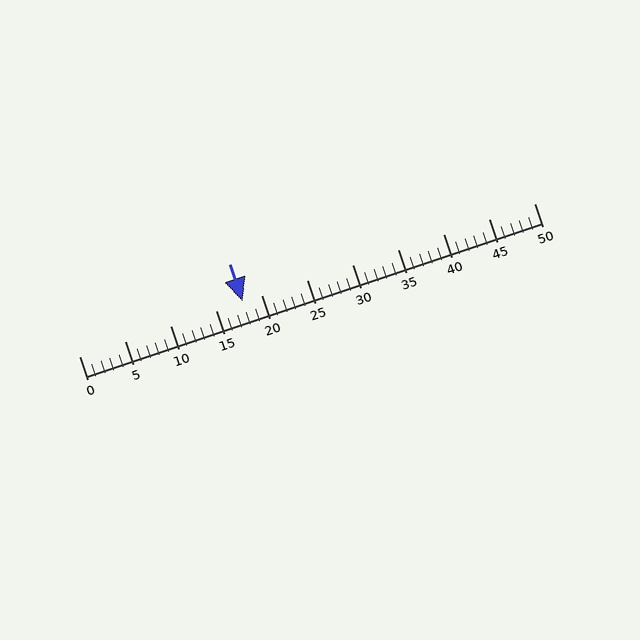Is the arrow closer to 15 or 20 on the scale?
The arrow is closer to 20.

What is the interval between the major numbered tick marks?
The major tick marks are spaced 5 units apart.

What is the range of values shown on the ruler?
The ruler shows values from 0 to 50.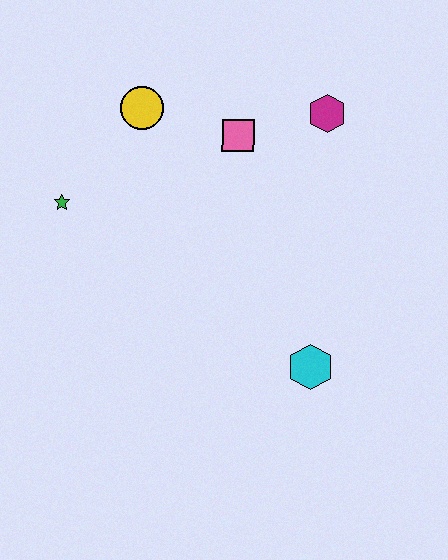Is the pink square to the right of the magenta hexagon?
No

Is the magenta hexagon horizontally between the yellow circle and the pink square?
No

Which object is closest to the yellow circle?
The pink square is closest to the yellow circle.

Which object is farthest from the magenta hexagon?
The green star is farthest from the magenta hexagon.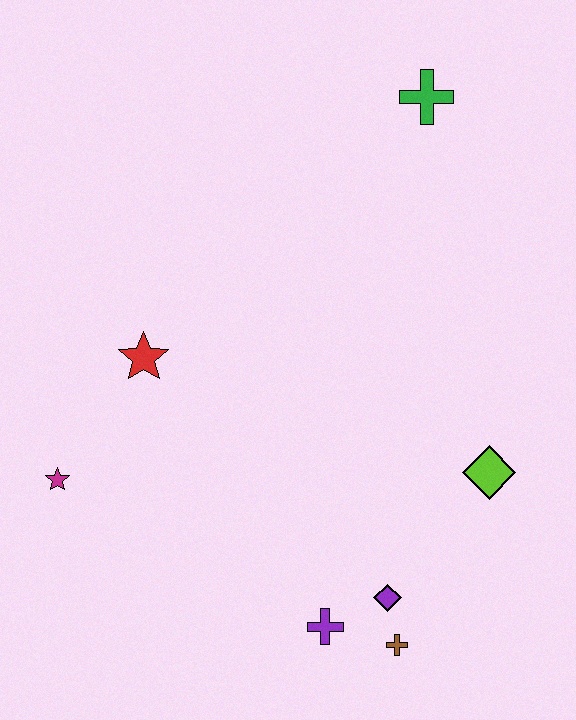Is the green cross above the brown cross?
Yes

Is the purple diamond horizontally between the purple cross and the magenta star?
No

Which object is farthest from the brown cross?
The green cross is farthest from the brown cross.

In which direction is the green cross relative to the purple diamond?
The green cross is above the purple diamond.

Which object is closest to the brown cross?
The purple diamond is closest to the brown cross.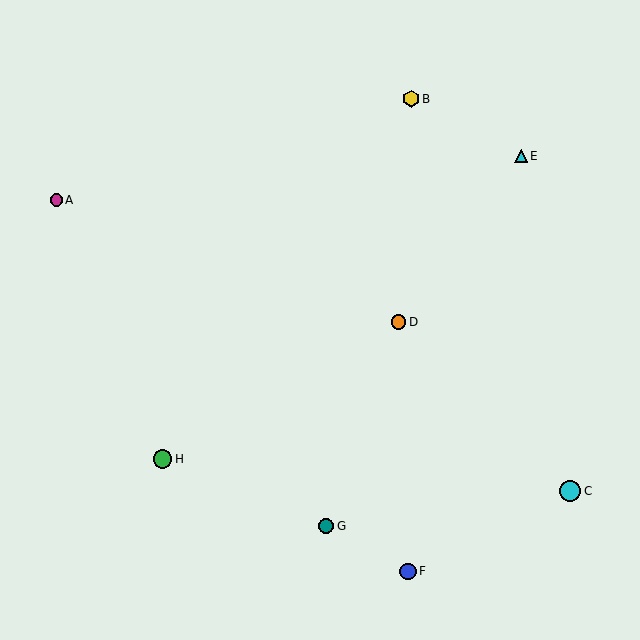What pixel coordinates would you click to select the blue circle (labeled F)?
Click at (408, 571) to select the blue circle F.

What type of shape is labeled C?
Shape C is a cyan circle.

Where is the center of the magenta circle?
The center of the magenta circle is at (56, 200).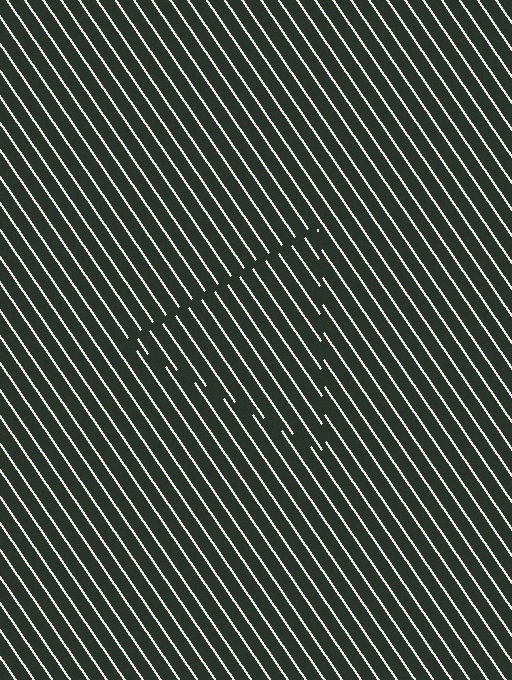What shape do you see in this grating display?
An illusory triangle. The interior of the shape contains the same grating, shifted by half a period — the contour is defined by the phase discontinuity where line-ends from the inner and outer gratings abut.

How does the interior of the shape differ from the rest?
The interior of the shape contains the same grating, shifted by half a period — the contour is defined by the phase discontinuity where line-ends from the inner and outer gratings abut.